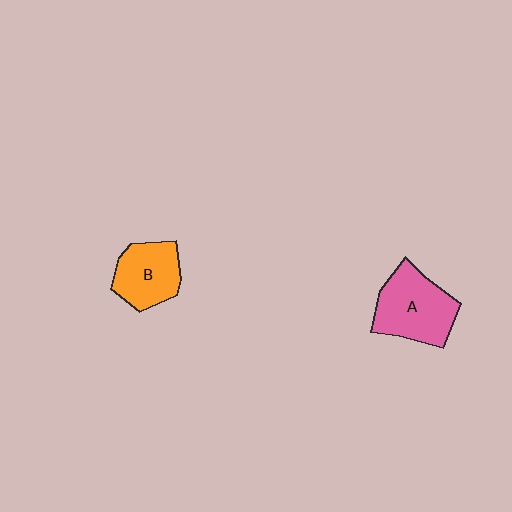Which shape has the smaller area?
Shape B (orange).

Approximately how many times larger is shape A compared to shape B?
Approximately 1.3 times.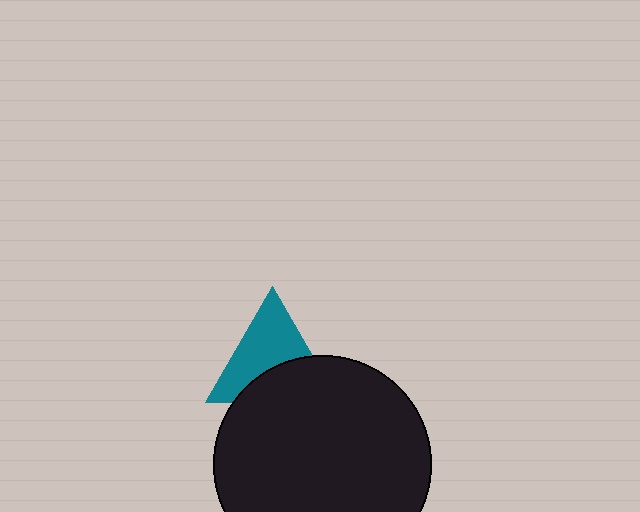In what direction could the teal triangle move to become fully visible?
The teal triangle could move up. That would shift it out from behind the black circle entirely.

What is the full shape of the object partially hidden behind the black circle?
The partially hidden object is a teal triangle.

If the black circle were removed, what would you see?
You would see the complete teal triangle.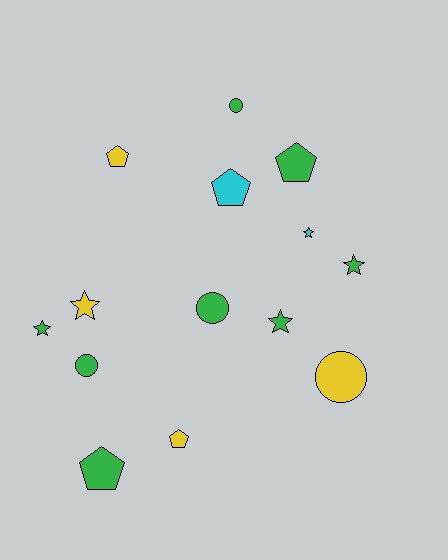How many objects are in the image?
There are 14 objects.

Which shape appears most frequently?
Pentagon, with 5 objects.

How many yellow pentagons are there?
There are 2 yellow pentagons.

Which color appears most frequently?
Green, with 8 objects.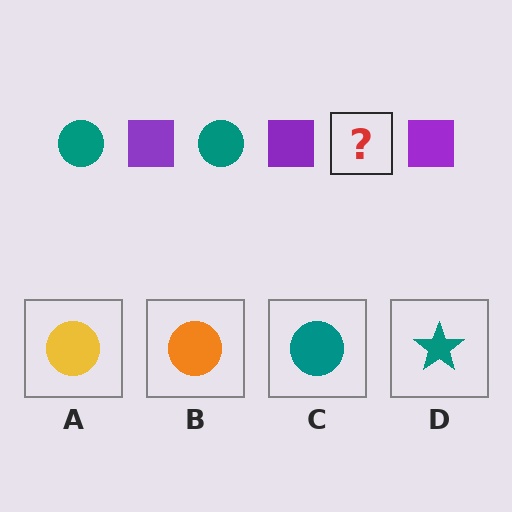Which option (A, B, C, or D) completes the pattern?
C.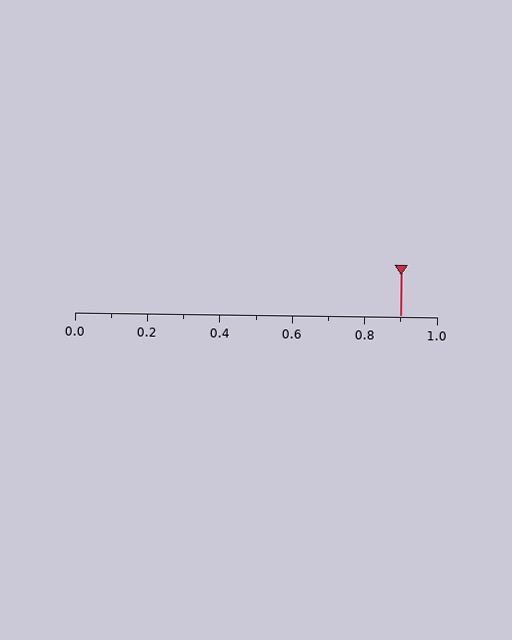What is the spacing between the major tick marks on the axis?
The major ticks are spaced 0.2 apart.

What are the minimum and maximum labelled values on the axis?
The axis runs from 0.0 to 1.0.